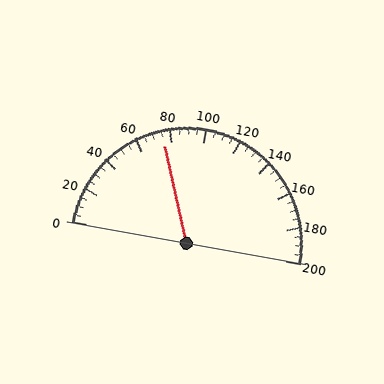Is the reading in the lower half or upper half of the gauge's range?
The reading is in the lower half of the range (0 to 200).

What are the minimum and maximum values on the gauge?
The gauge ranges from 0 to 200.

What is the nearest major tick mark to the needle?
The nearest major tick mark is 80.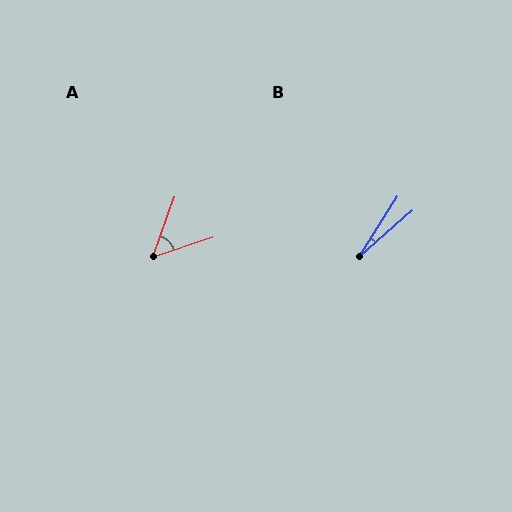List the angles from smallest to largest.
B (17°), A (52°).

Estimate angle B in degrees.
Approximately 17 degrees.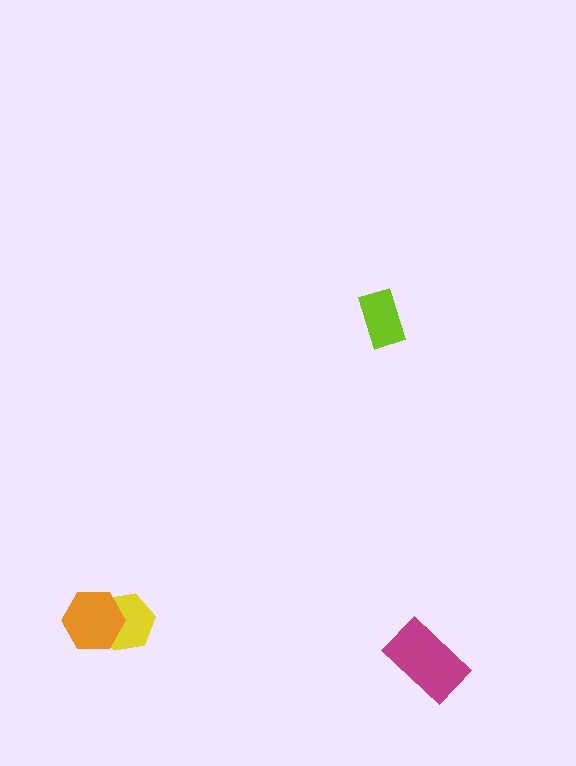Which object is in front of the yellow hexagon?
The orange hexagon is in front of the yellow hexagon.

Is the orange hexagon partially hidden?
No, no other shape covers it.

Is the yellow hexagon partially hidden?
Yes, it is partially covered by another shape.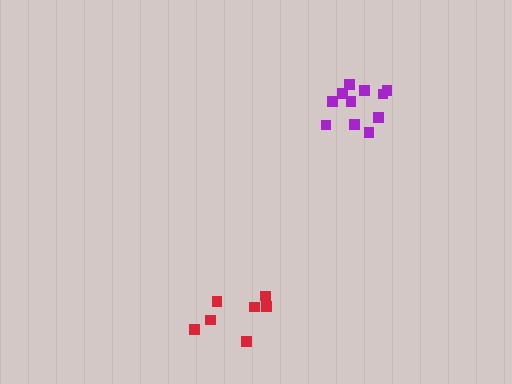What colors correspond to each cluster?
The clusters are colored: red, purple.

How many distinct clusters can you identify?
There are 2 distinct clusters.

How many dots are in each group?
Group 1: 7 dots, Group 2: 11 dots (18 total).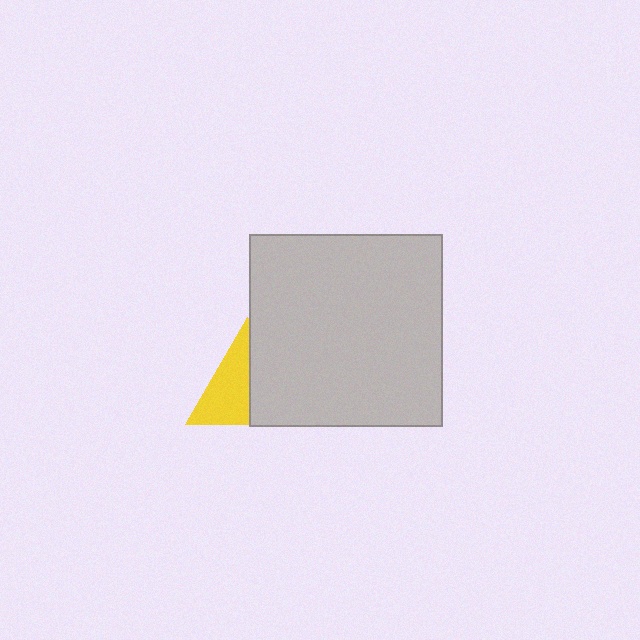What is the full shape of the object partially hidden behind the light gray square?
The partially hidden object is a yellow triangle.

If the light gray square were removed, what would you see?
You would see the complete yellow triangle.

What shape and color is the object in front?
The object in front is a light gray square.